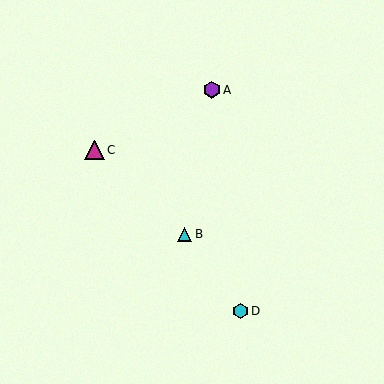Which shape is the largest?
The magenta triangle (labeled C) is the largest.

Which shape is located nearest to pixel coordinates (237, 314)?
The cyan hexagon (labeled D) at (240, 311) is nearest to that location.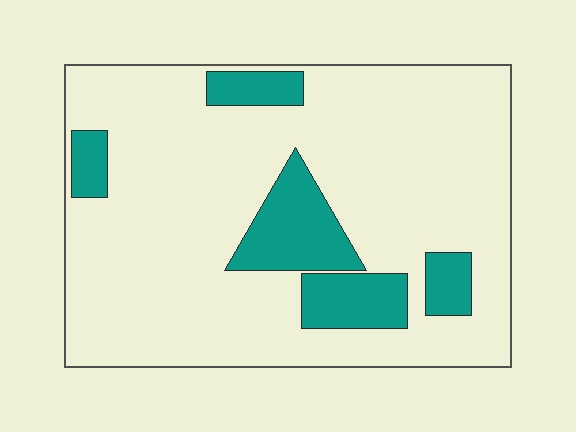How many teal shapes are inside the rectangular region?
5.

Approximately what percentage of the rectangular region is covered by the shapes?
Approximately 20%.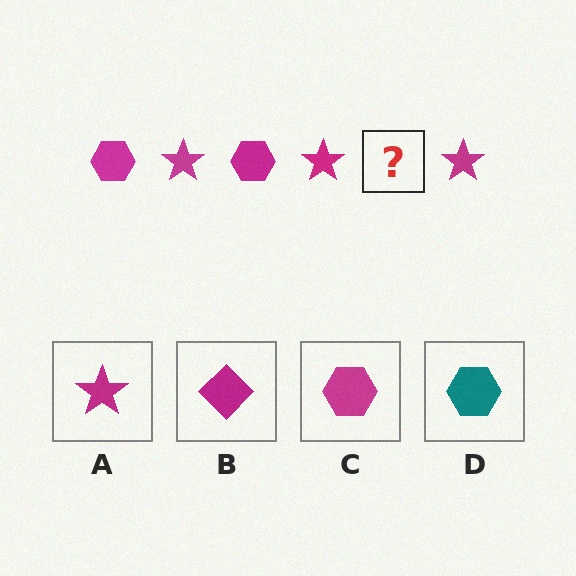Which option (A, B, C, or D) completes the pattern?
C.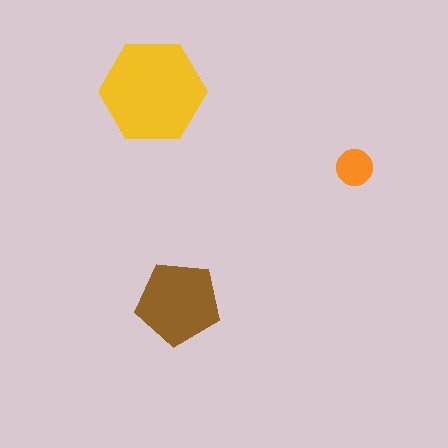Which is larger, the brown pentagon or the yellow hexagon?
The yellow hexagon.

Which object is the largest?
The yellow hexagon.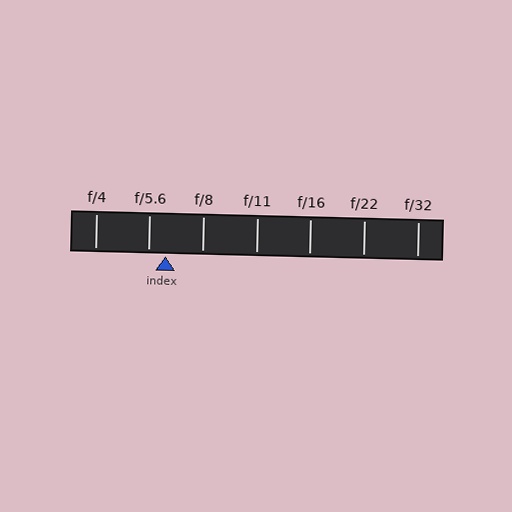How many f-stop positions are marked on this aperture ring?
There are 7 f-stop positions marked.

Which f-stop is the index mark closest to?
The index mark is closest to f/5.6.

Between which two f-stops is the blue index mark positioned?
The index mark is between f/5.6 and f/8.